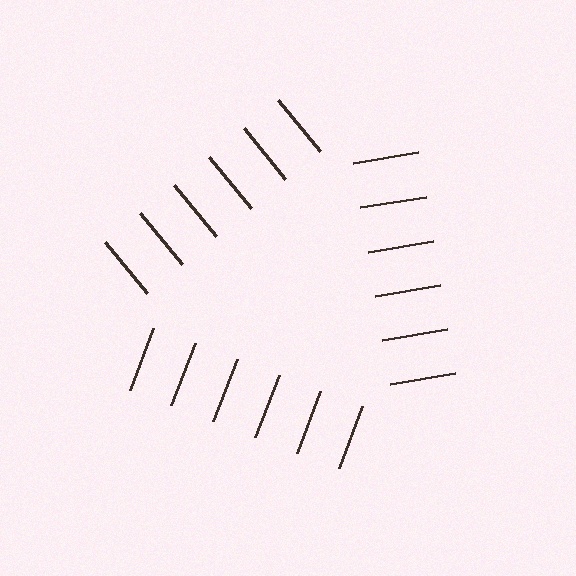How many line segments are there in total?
18 — 6 along each of the 3 edges.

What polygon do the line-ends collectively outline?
An illusory triangle — the line segments terminate on its edges but no continuous stroke is drawn.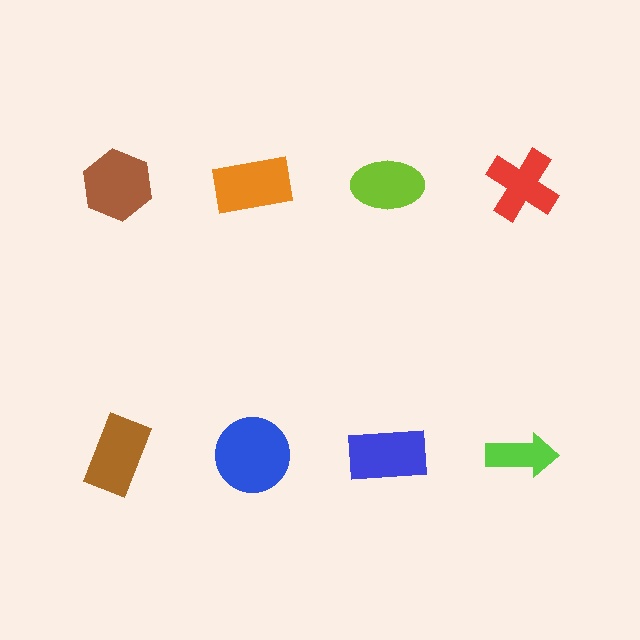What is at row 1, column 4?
A red cross.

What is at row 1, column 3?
A lime ellipse.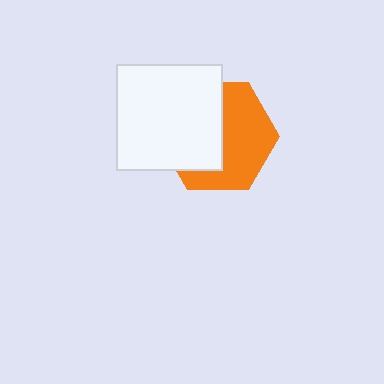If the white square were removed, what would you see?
You would see the complete orange hexagon.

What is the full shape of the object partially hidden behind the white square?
The partially hidden object is an orange hexagon.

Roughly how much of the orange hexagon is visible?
About half of it is visible (roughly 52%).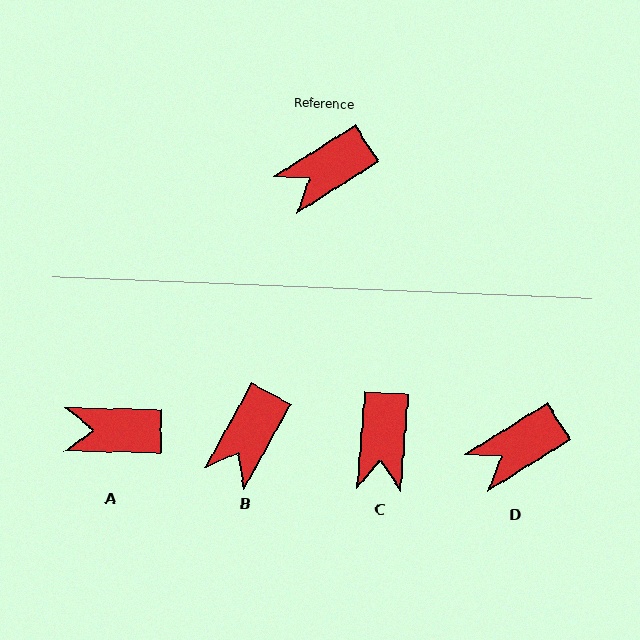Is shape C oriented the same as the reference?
No, it is off by about 53 degrees.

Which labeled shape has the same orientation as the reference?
D.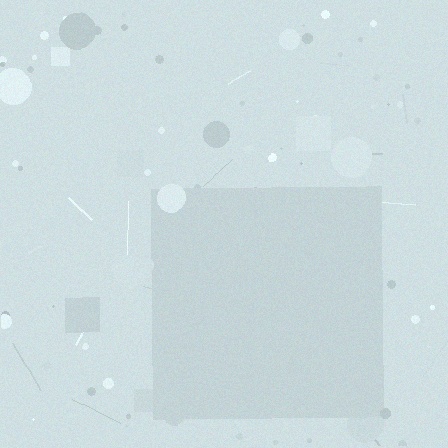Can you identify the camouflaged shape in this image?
The camouflaged shape is a square.